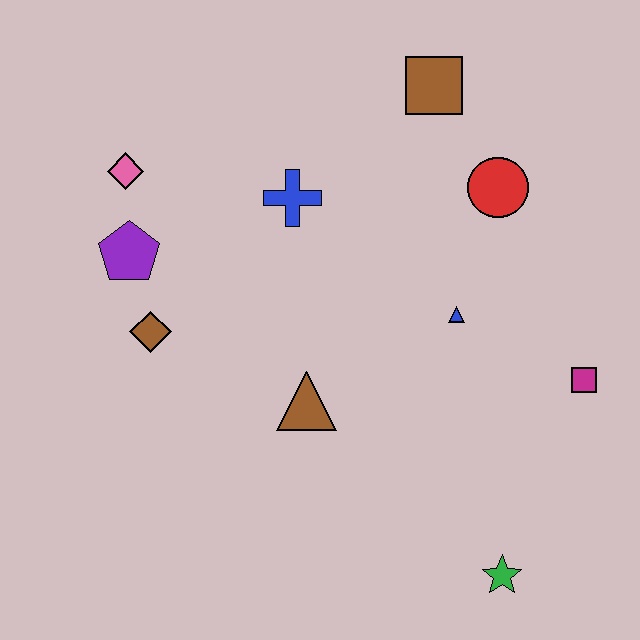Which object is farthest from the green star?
The pink diamond is farthest from the green star.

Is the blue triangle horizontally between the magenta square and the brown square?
Yes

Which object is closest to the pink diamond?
The purple pentagon is closest to the pink diamond.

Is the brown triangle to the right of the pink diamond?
Yes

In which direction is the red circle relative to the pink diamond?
The red circle is to the right of the pink diamond.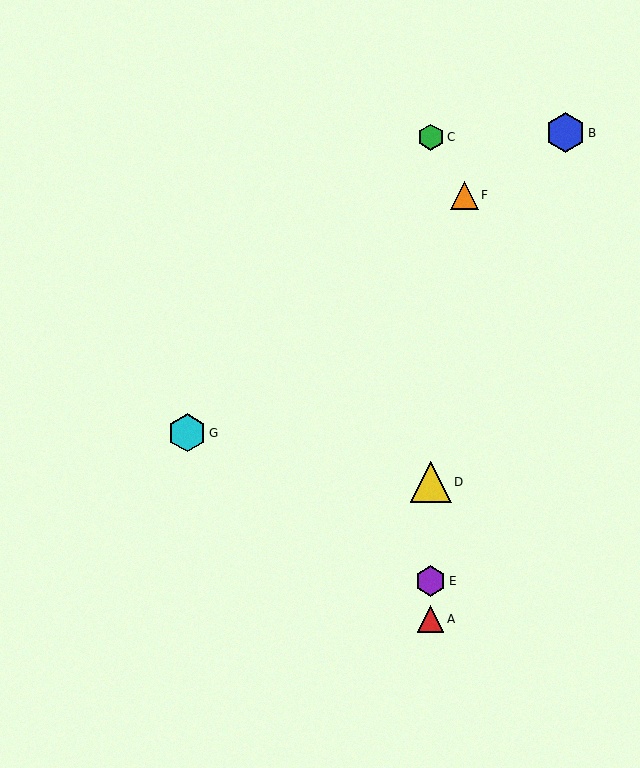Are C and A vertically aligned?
Yes, both are at x≈431.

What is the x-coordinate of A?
Object A is at x≈431.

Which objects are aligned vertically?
Objects A, C, D, E are aligned vertically.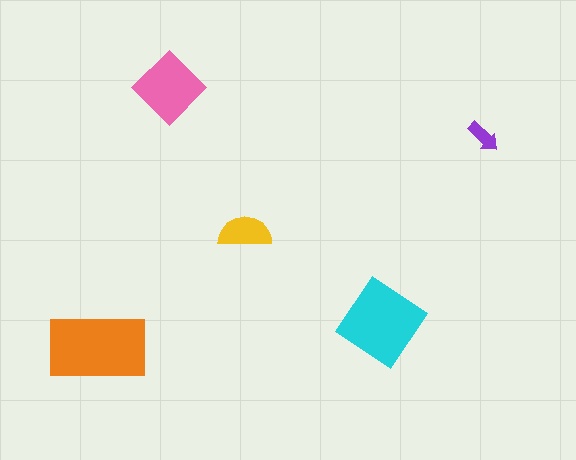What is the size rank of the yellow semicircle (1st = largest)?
4th.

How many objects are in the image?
There are 5 objects in the image.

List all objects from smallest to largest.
The purple arrow, the yellow semicircle, the pink diamond, the cyan diamond, the orange rectangle.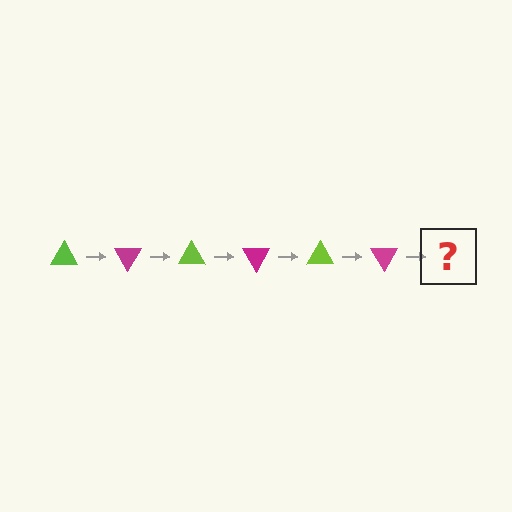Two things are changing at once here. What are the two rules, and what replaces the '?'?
The two rules are that it rotates 60 degrees each step and the color cycles through lime and magenta. The '?' should be a lime triangle, rotated 360 degrees from the start.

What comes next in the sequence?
The next element should be a lime triangle, rotated 360 degrees from the start.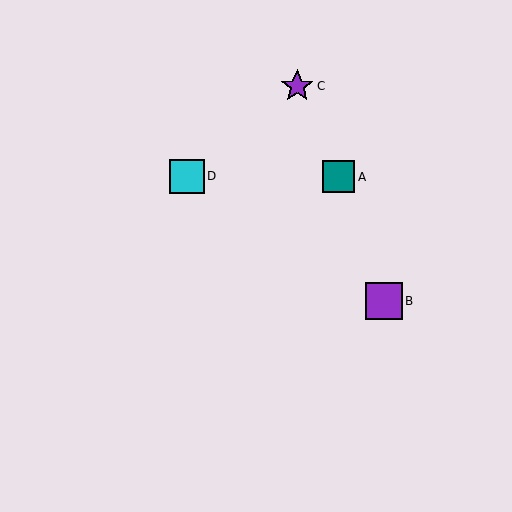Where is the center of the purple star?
The center of the purple star is at (297, 86).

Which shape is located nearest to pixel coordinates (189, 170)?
The cyan square (labeled D) at (187, 176) is nearest to that location.